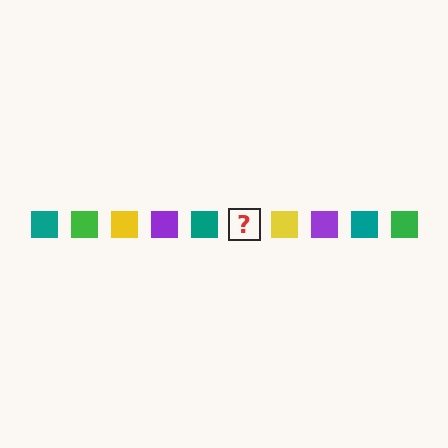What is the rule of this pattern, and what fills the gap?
The rule is that the pattern cycles through teal, green, yellow, purple squares. The gap should be filled with a green square.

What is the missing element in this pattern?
The missing element is a green square.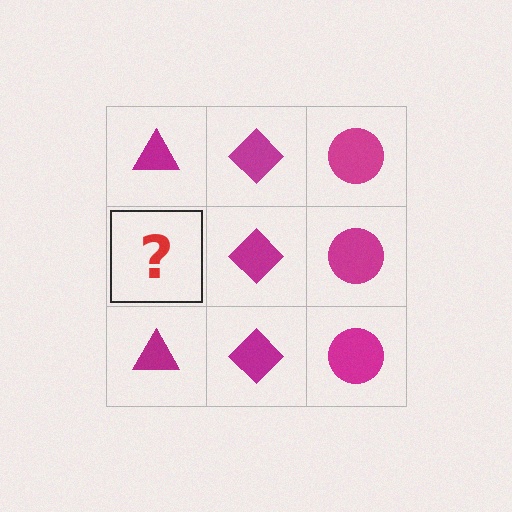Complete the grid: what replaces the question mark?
The question mark should be replaced with a magenta triangle.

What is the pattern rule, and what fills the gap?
The rule is that each column has a consistent shape. The gap should be filled with a magenta triangle.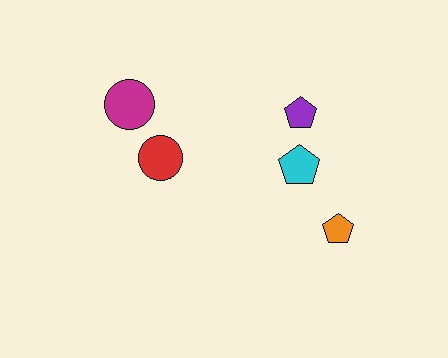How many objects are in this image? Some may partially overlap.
There are 5 objects.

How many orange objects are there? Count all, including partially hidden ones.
There is 1 orange object.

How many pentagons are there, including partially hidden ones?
There are 3 pentagons.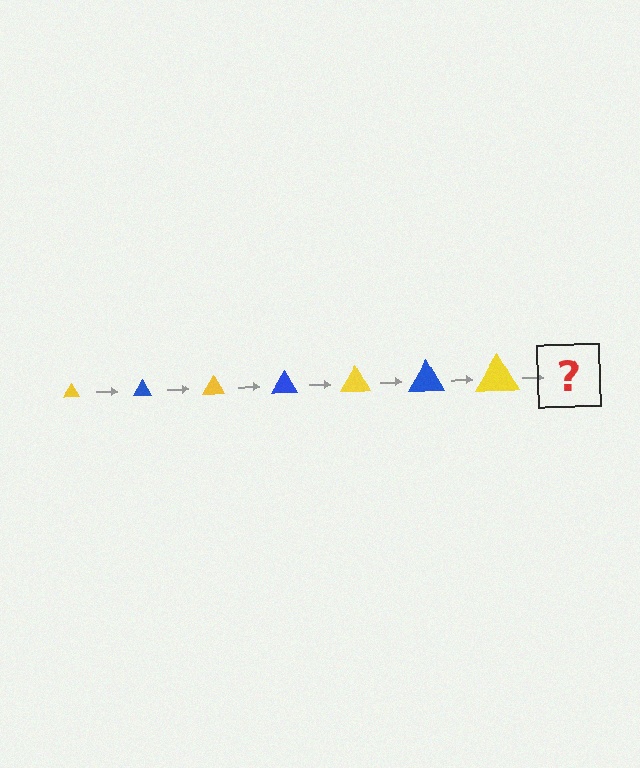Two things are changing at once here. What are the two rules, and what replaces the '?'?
The two rules are that the triangle grows larger each step and the color cycles through yellow and blue. The '?' should be a blue triangle, larger than the previous one.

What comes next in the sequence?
The next element should be a blue triangle, larger than the previous one.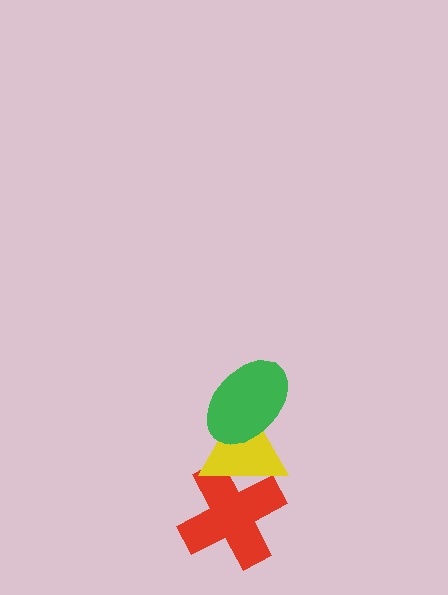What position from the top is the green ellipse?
The green ellipse is 1st from the top.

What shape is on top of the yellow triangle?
The green ellipse is on top of the yellow triangle.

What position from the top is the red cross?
The red cross is 3rd from the top.